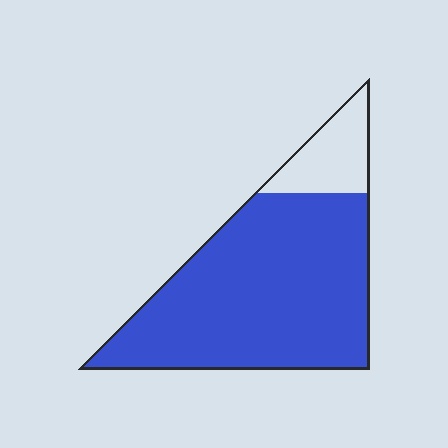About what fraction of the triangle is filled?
About five sixths (5/6).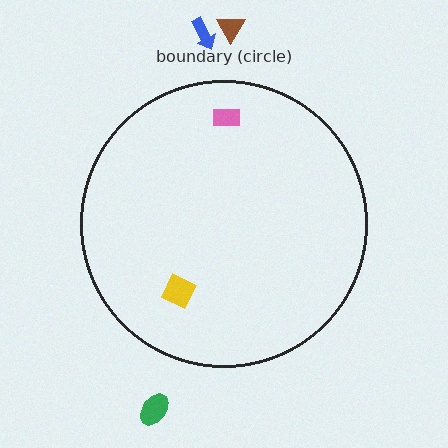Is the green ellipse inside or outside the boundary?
Outside.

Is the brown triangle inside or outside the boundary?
Outside.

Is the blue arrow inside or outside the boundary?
Outside.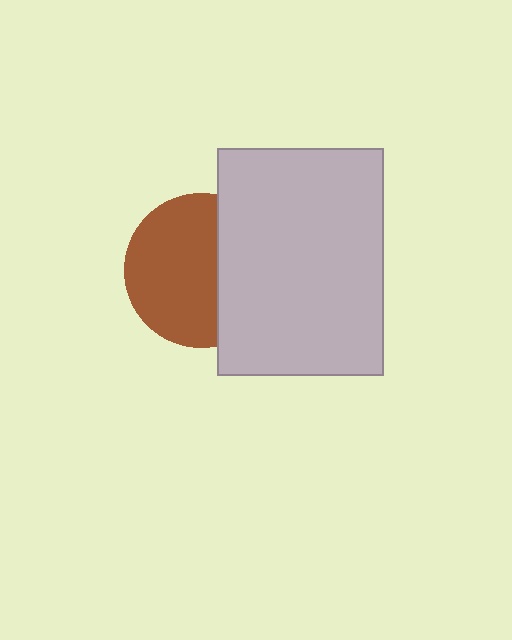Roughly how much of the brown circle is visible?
About half of it is visible (roughly 63%).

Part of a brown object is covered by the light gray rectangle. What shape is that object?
It is a circle.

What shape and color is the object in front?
The object in front is a light gray rectangle.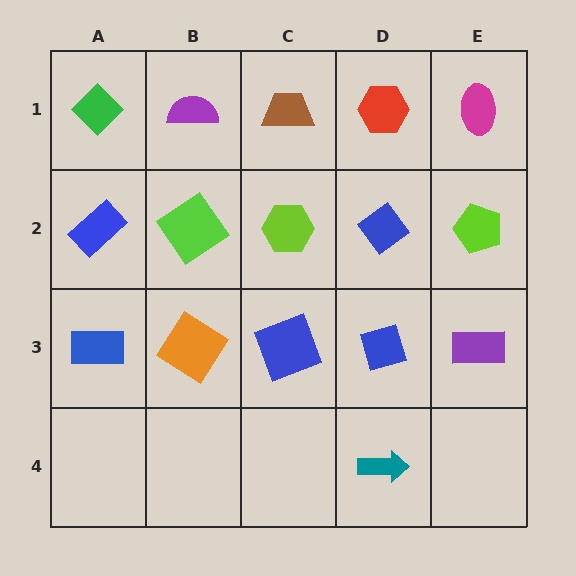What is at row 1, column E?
A magenta ellipse.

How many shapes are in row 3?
5 shapes.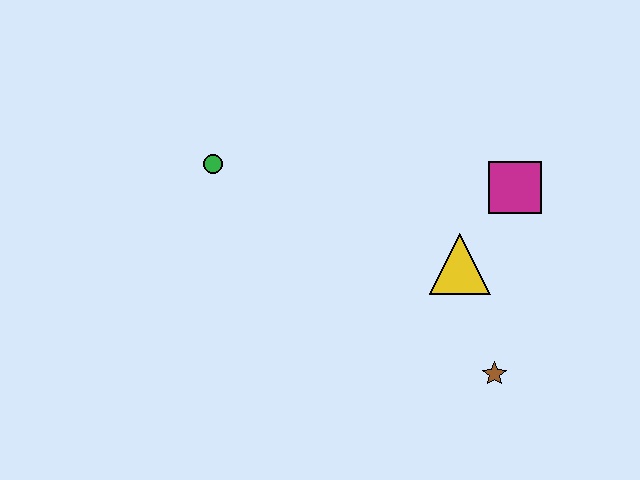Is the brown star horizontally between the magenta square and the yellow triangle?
Yes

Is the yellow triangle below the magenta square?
Yes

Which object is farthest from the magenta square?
The green circle is farthest from the magenta square.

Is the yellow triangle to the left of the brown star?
Yes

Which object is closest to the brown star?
The yellow triangle is closest to the brown star.